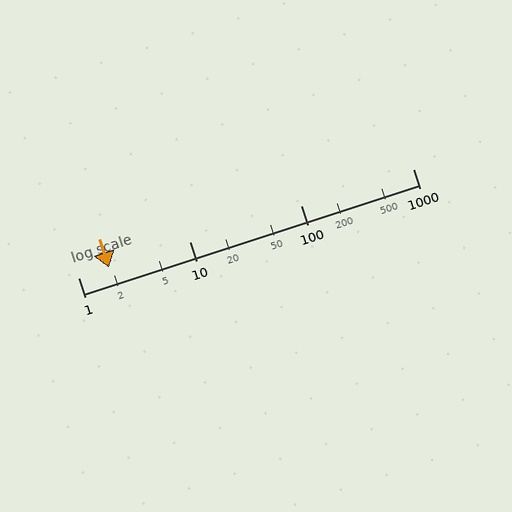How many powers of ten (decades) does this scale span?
The scale spans 3 decades, from 1 to 1000.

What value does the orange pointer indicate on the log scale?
The pointer indicates approximately 1.9.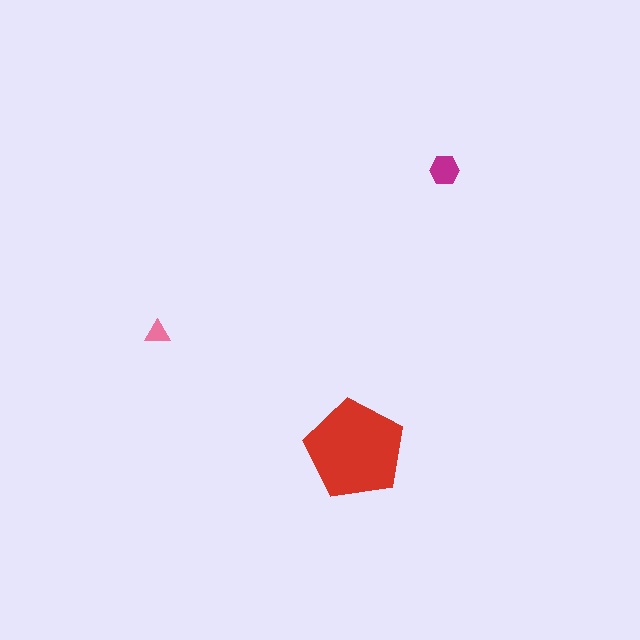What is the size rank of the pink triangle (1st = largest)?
3rd.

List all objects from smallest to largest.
The pink triangle, the magenta hexagon, the red pentagon.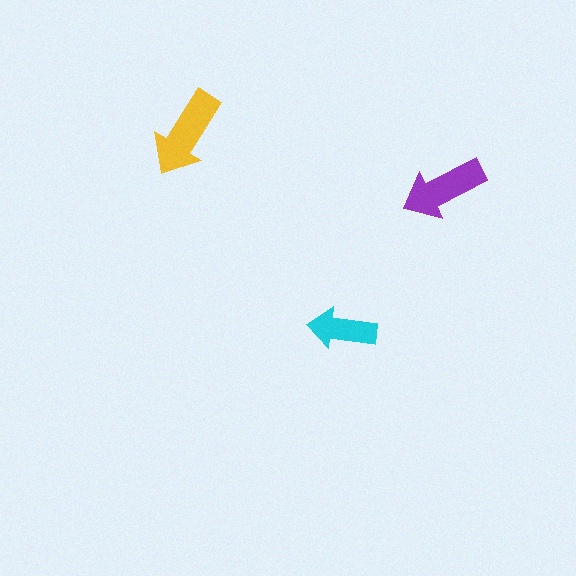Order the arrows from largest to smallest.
the yellow one, the purple one, the cyan one.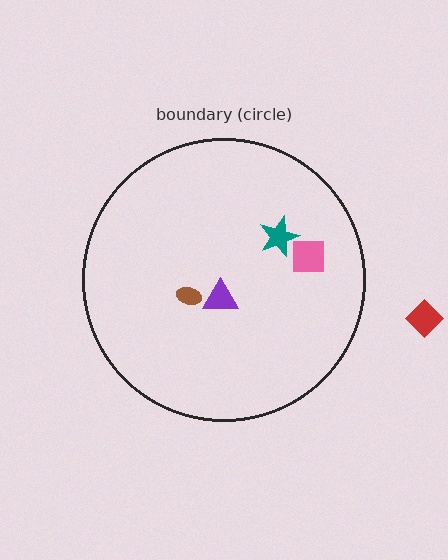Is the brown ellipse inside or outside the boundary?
Inside.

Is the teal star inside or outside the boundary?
Inside.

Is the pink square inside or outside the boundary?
Inside.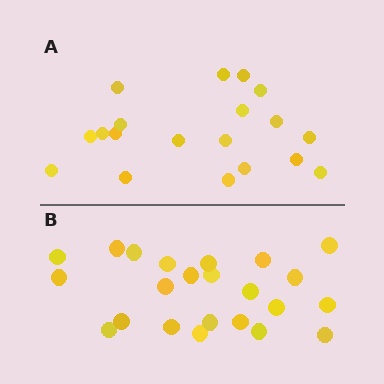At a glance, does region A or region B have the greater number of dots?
Region B (the bottom region) has more dots.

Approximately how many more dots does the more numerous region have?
Region B has about 4 more dots than region A.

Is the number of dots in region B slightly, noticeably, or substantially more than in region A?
Region B has only slightly more — the two regions are fairly close. The ratio is roughly 1.2 to 1.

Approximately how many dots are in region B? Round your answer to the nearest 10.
About 20 dots. (The exact count is 23, which rounds to 20.)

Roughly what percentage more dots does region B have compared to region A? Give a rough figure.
About 20% more.